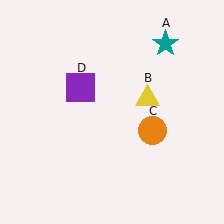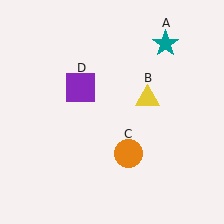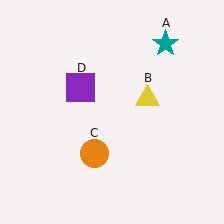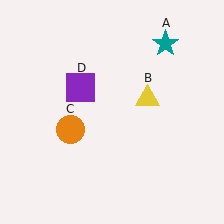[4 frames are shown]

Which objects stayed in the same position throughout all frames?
Teal star (object A) and yellow triangle (object B) and purple square (object D) remained stationary.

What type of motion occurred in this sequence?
The orange circle (object C) rotated clockwise around the center of the scene.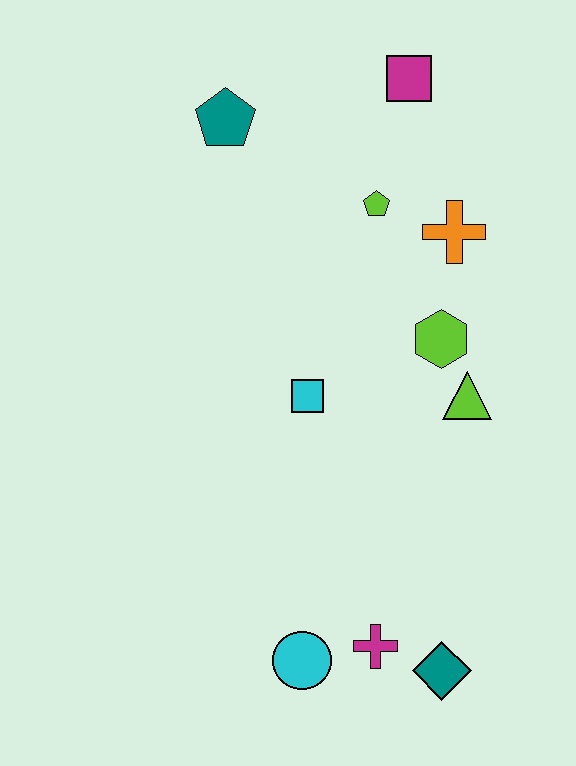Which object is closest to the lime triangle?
The lime hexagon is closest to the lime triangle.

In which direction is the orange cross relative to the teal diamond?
The orange cross is above the teal diamond.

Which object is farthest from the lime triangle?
The teal pentagon is farthest from the lime triangle.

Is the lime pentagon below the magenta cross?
No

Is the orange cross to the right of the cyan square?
Yes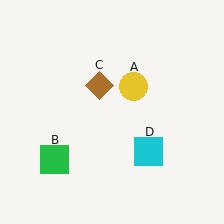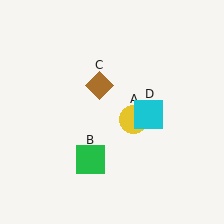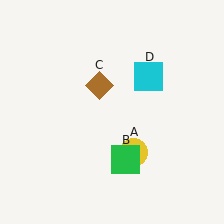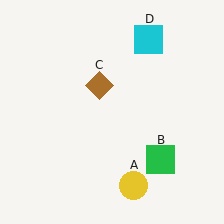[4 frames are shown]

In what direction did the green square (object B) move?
The green square (object B) moved right.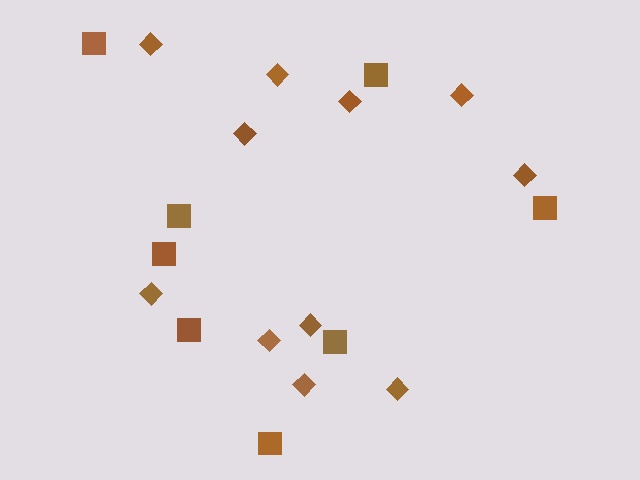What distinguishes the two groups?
There are 2 groups: one group of squares (8) and one group of diamonds (11).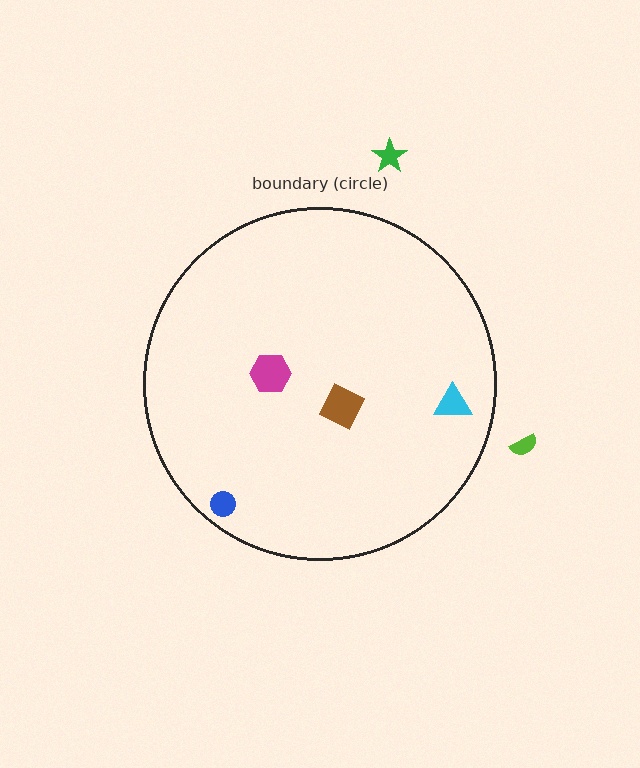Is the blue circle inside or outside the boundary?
Inside.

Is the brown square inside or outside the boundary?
Inside.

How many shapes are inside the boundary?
4 inside, 2 outside.